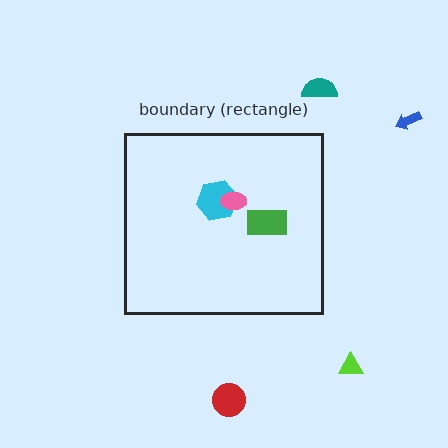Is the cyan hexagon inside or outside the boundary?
Inside.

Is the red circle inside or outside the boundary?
Outside.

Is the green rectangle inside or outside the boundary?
Inside.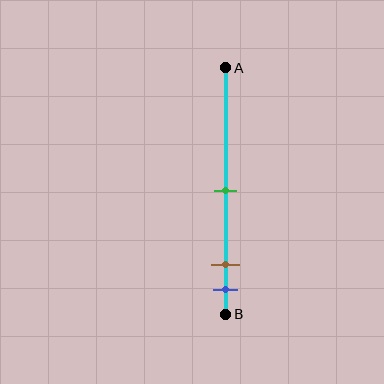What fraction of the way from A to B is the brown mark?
The brown mark is approximately 80% (0.8) of the way from A to B.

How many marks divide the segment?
There are 3 marks dividing the segment.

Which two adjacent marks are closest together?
The brown and blue marks are the closest adjacent pair.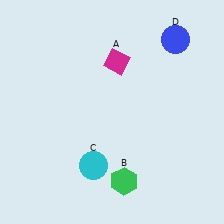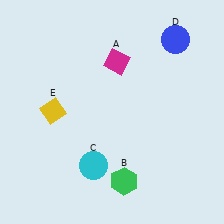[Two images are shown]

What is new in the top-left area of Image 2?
A yellow diamond (E) was added in the top-left area of Image 2.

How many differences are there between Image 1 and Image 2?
There is 1 difference between the two images.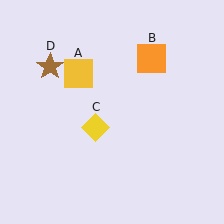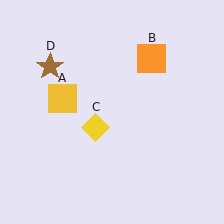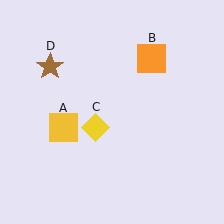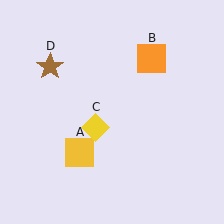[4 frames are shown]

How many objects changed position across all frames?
1 object changed position: yellow square (object A).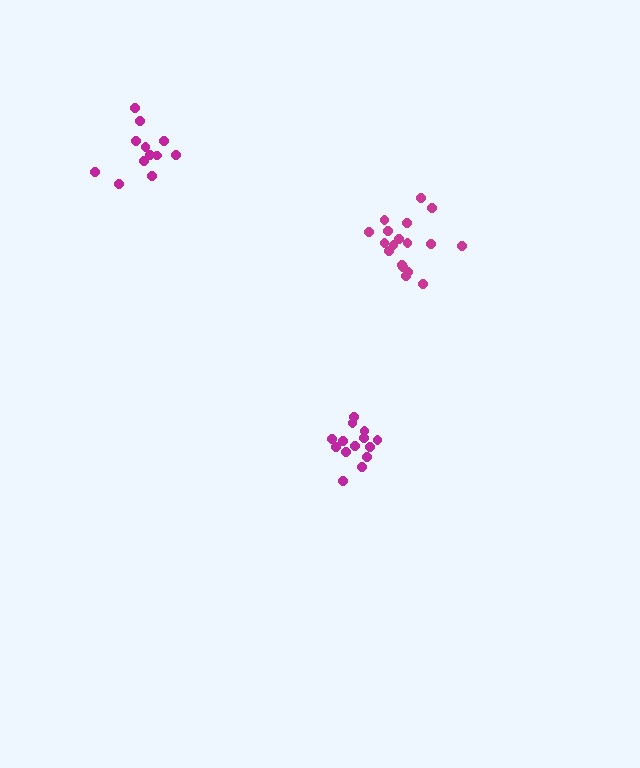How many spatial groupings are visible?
There are 3 spatial groupings.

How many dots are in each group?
Group 1: 18 dots, Group 2: 12 dots, Group 3: 14 dots (44 total).